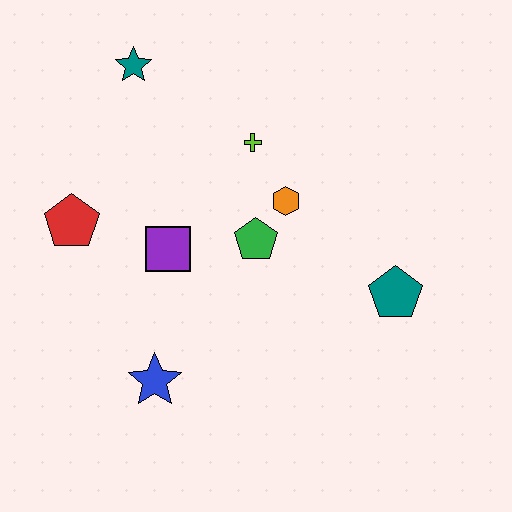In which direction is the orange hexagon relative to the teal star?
The orange hexagon is to the right of the teal star.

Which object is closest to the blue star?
The purple square is closest to the blue star.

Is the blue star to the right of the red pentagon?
Yes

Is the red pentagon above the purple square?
Yes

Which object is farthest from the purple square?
The teal pentagon is farthest from the purple square.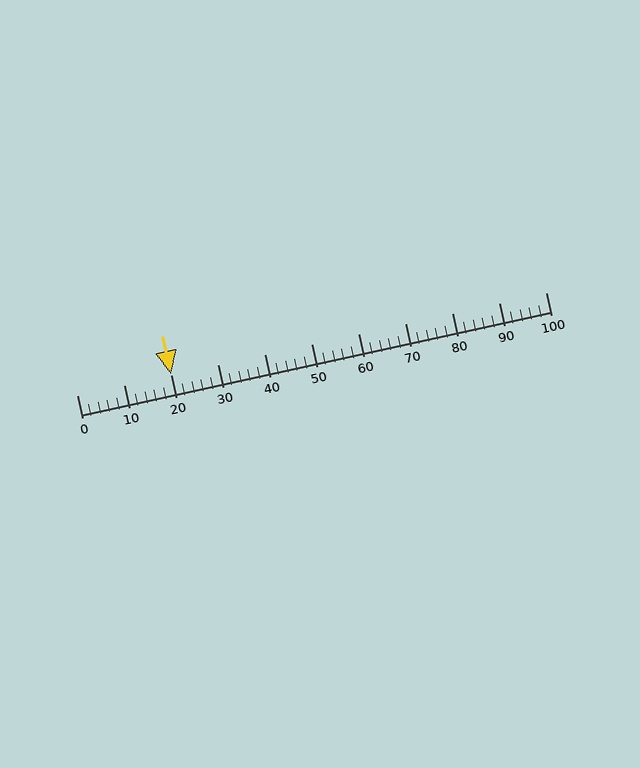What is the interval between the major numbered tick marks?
The major tick marks are spaced 10 units apart.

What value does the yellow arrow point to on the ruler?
The yellow arrow points to approximately 20.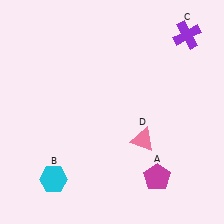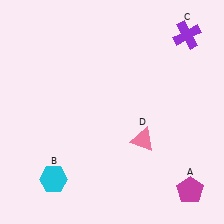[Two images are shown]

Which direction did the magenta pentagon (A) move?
The magenta pentagon (A) moved right.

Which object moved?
The magenta pentagon (A) moved right.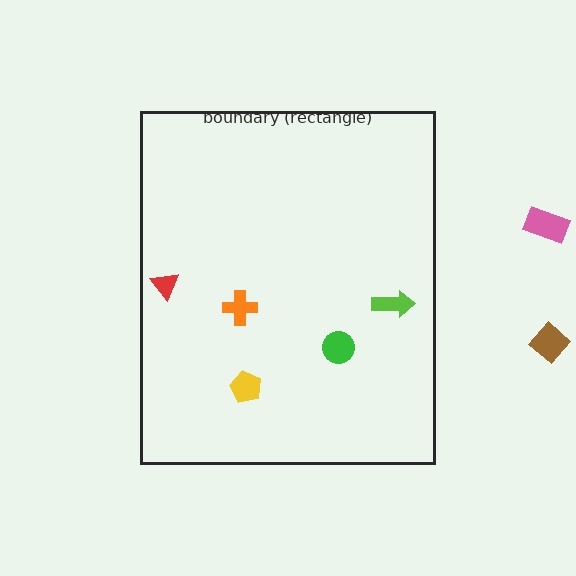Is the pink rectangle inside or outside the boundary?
Outside.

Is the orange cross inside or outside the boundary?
Inside.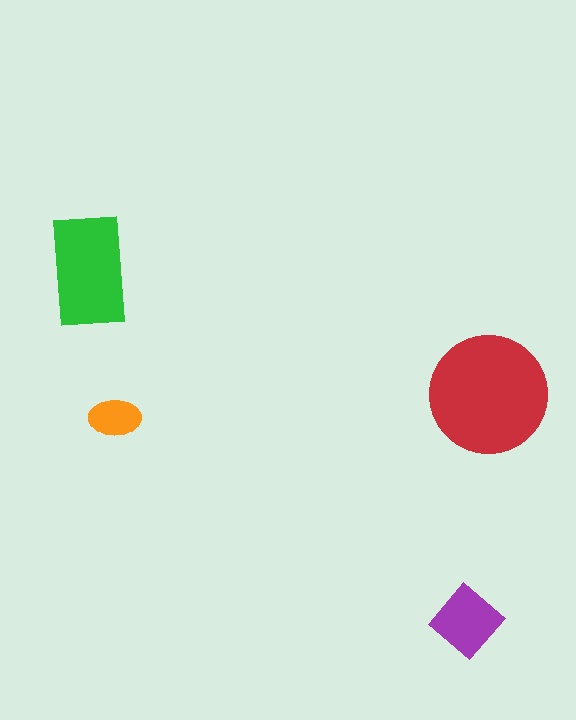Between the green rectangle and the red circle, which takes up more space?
The red circle.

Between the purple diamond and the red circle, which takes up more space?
The red circle.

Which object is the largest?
The red circle.